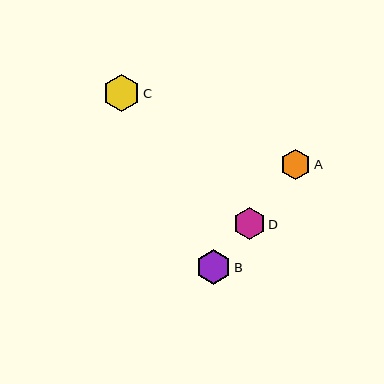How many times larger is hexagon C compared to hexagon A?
Hexagon C is approximately 1.2 times the size of hexagon A.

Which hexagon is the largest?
Hexagon C is the largest with a size of approximately 37 pixels.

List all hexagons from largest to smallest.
From largest to smallest: C, B, D, A.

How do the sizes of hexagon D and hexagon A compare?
Hexagon D and hexagon A are approximately the same size.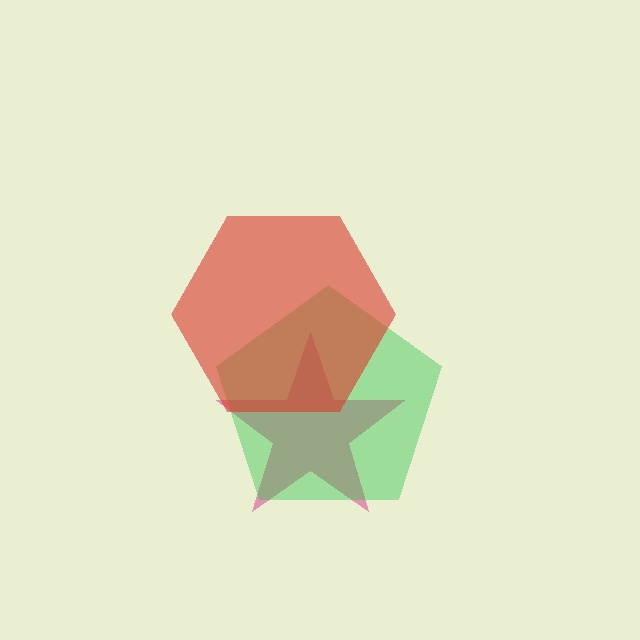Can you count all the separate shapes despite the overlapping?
Yes, there are 3 separate shapes.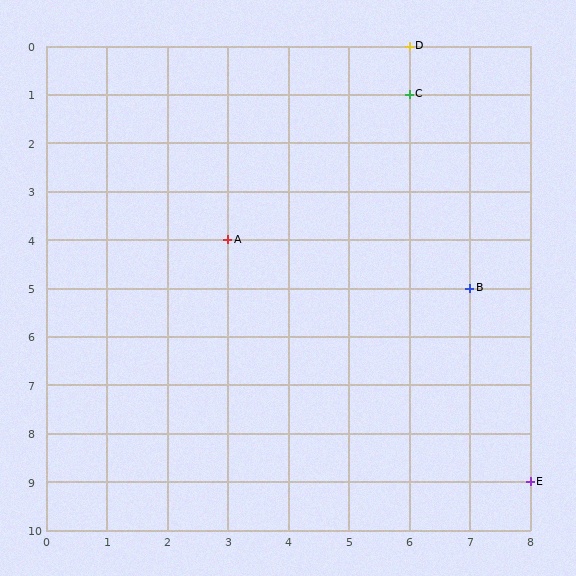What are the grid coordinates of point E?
Point E is at grid coordinates (8, 9).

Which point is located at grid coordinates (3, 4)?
Point A is at (3, 4).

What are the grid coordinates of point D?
Point D is at grid coordinates (6, 0).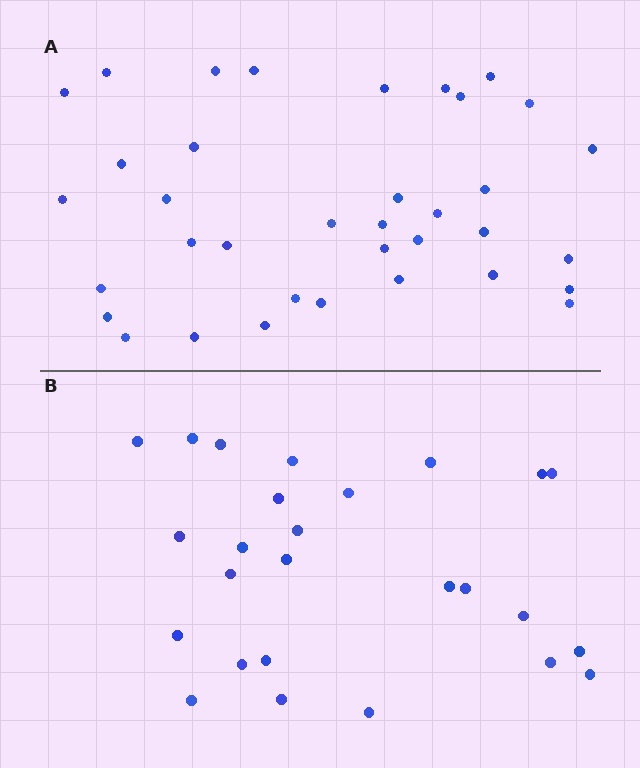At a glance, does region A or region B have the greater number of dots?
Region A (the top region) has more dots.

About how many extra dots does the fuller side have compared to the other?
Region A has roughly 10 or so more dots than region B.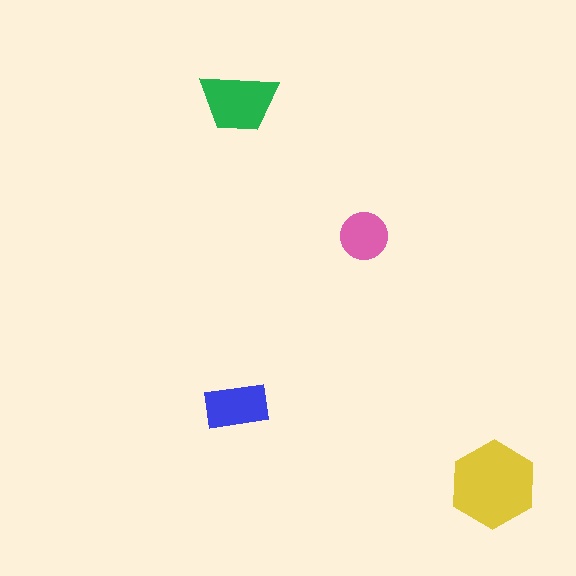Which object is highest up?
The green trapezoid is topmost.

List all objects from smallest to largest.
The pink circle, the blue rectangle, the green trapezoid, the yellow hexagon.